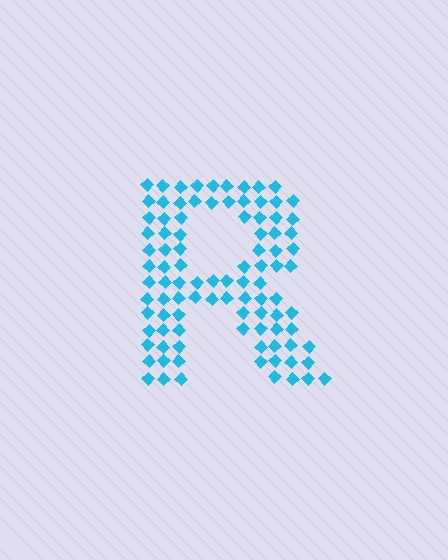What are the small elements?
The small elements are diamonds.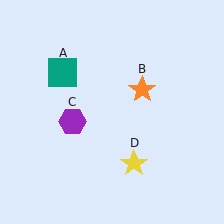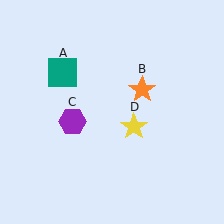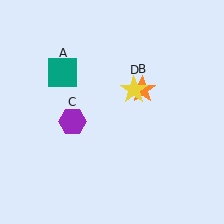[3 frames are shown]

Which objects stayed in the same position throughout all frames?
Teal square (object A) and orange star (object B) and purple hexagon (object C) remained stationary.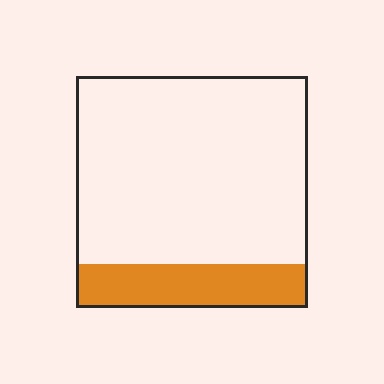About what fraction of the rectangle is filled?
About one fifth (1/5).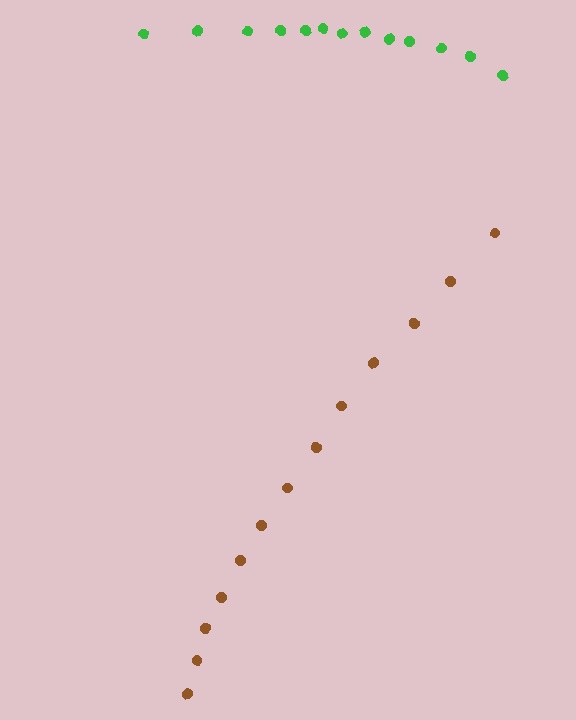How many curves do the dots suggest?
There are 2 distinct paths.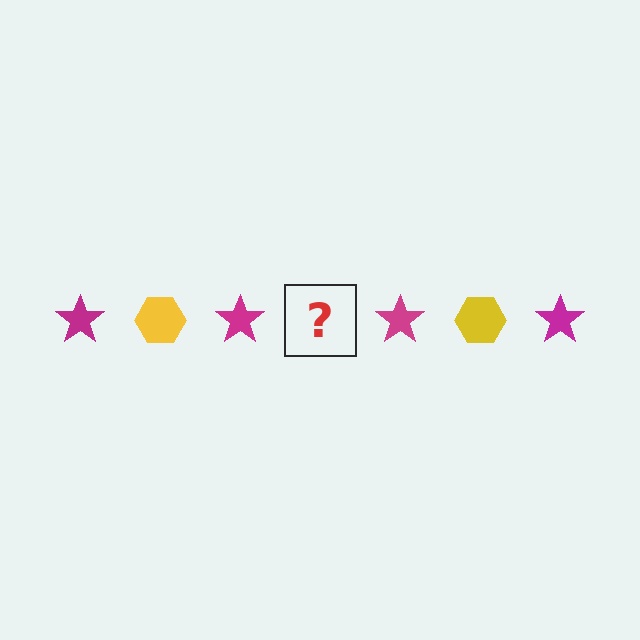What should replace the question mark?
The question mark should be replaced with a yellow hexagon.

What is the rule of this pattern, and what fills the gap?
The rule is that the pattern alternates between magenta star and yellow hexagon. The gap should be filled with a yellow hexagon.